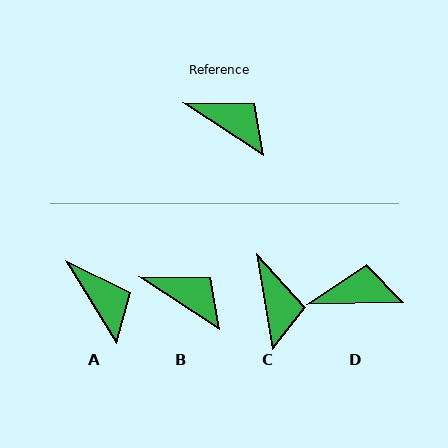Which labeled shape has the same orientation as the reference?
B.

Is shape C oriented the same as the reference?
No, it is off by about 47 degrees.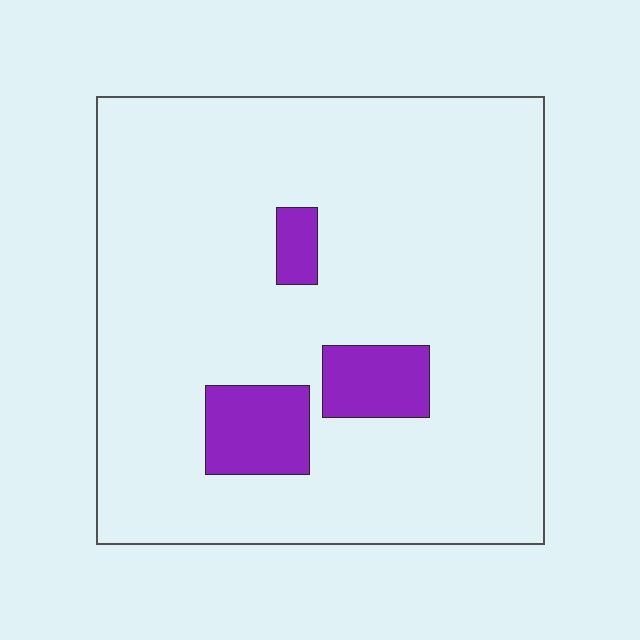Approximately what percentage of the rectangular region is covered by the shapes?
Approximately 10%.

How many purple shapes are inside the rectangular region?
3.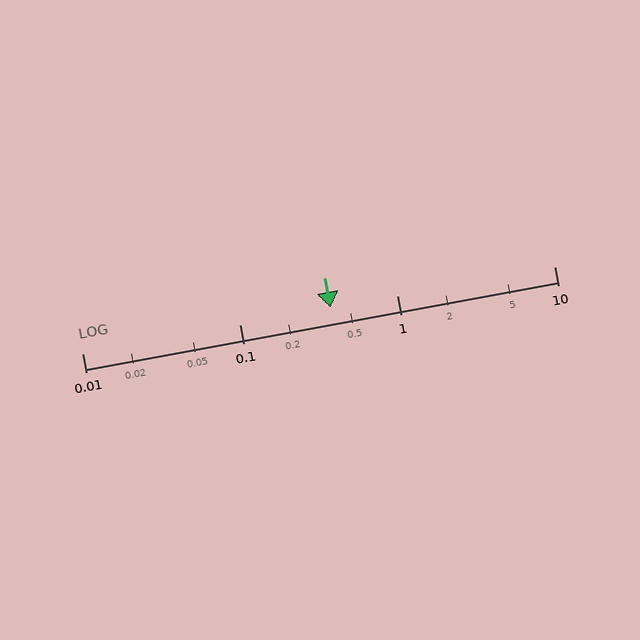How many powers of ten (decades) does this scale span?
The scale spans 3 decades, from 0.01 to 10.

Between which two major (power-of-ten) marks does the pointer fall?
The pointer is between 0.1 and 1.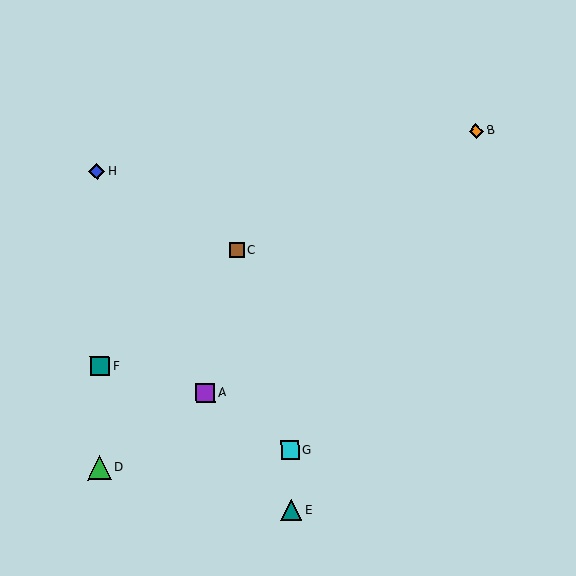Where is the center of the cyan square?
The center of the cyan square is at (290, 450).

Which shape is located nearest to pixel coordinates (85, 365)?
The teal square (labeled F) at (100, 366) is nearest to that location.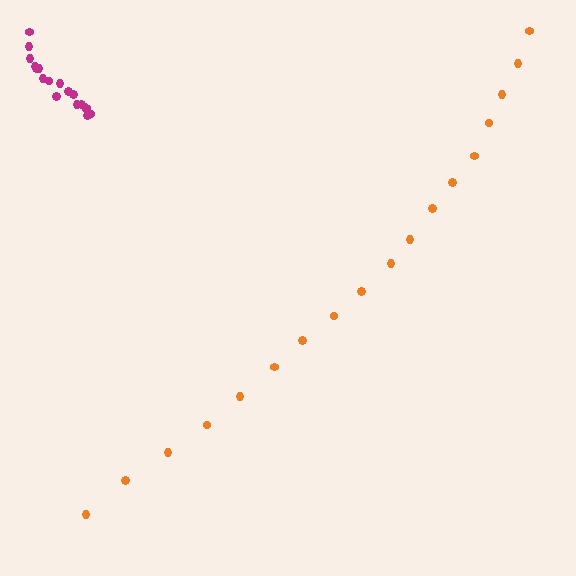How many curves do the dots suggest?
There are 2 distinct paths.